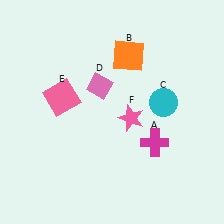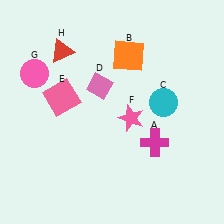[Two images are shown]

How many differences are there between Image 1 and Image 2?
There are 2 differences between the two images.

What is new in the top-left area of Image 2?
A pink circle (G) was added in the top-left area of Image 2.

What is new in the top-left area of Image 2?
A red triangle (H) was added in the top-left area of Image 2.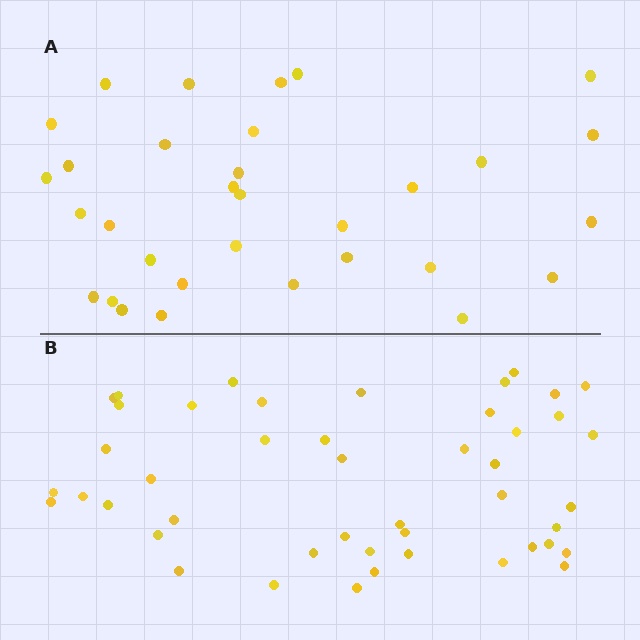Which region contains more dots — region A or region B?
Region B (the bottom region) has more dots.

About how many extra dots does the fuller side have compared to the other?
Region B has approximately 15 more dots than region A.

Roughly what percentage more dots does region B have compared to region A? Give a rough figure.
About 45% more.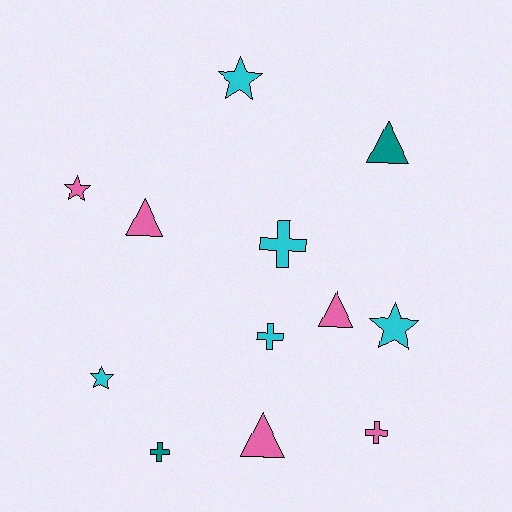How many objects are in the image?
There are 12 objects.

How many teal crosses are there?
There is 1 teal cross.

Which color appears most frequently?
Pink, with 5 objects.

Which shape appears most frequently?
Star, with 4 objects.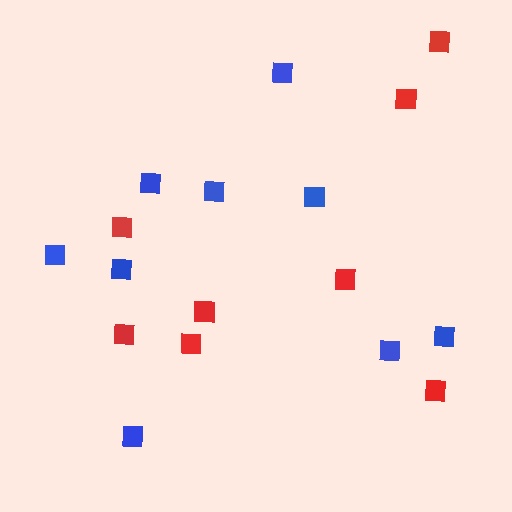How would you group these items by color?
There are 2 groups: one group of red squares (8) and one group of blue squares (9).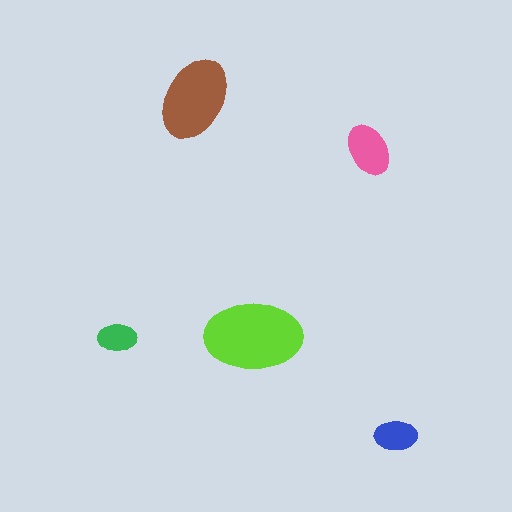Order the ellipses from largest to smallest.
the lime one, the brown one, the pink one, the blue one, the green one.